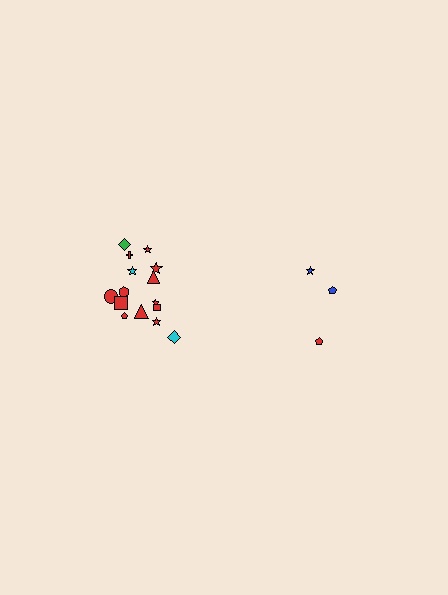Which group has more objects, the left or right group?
The left group.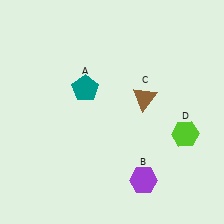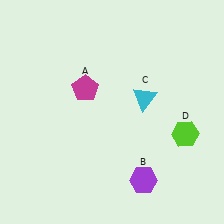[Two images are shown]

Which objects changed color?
A changed from teal to magenta. C changed from brown to cyan.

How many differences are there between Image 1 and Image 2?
There are 2 differences between the two images.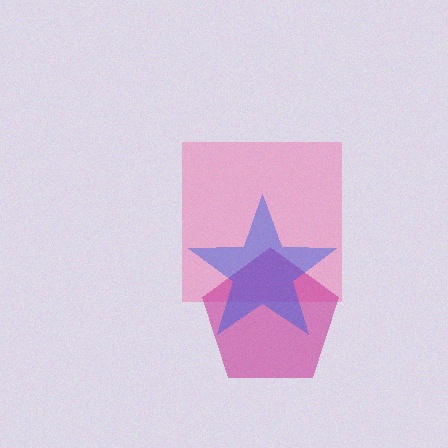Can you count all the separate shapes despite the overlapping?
Yes, there are 3 separate shapes.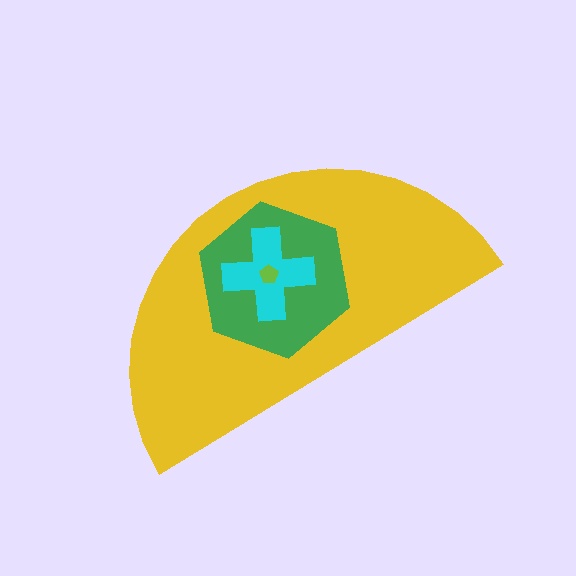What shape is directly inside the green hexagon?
The cyan cross.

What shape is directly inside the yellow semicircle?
The green hexagon.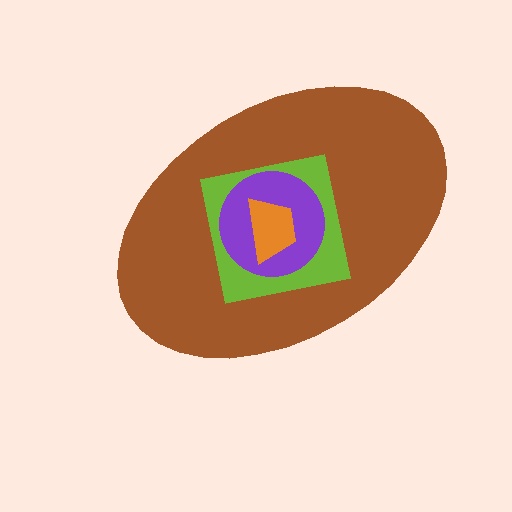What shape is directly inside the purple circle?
The orange trapezoid.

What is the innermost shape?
The orange trapezoid.